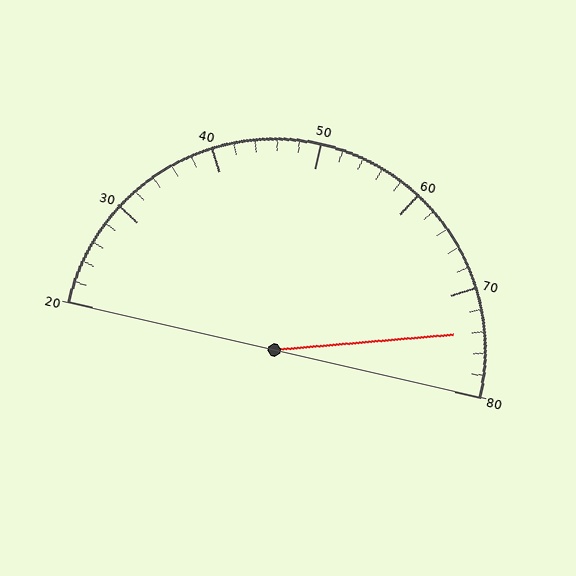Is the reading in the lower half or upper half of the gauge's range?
The reading is in the upper half of the range (20 to 80).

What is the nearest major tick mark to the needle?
The nearest major tick mark is 70.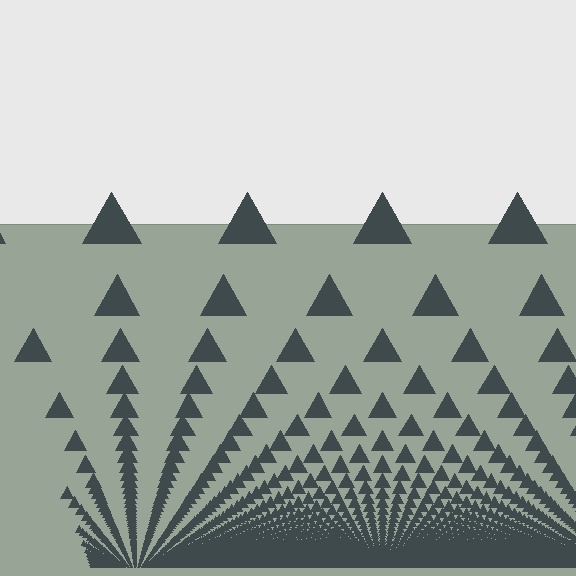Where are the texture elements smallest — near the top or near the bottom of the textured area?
Near the bottom.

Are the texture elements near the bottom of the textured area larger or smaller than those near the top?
Smaller. The gradient is inverted — elements near the bottom are smaller and denser.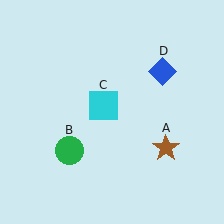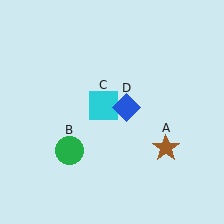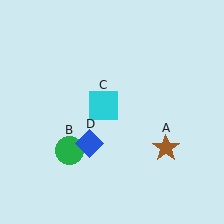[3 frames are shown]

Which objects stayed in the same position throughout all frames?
Brown star (object A) and green circle (object B) and cyan square (object C) remained stationary.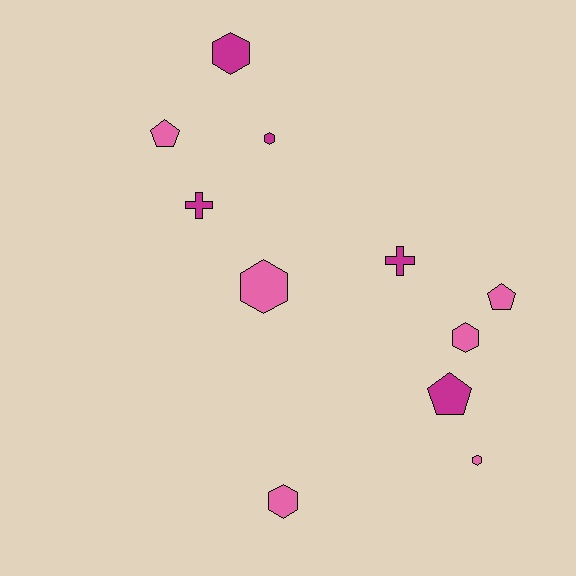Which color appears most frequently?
Pink, with 6 objects.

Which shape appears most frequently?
Hexagon, with 6 objects.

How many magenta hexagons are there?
There are 2 magenta hexagons.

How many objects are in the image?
There are 11 objects.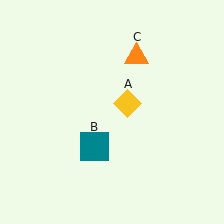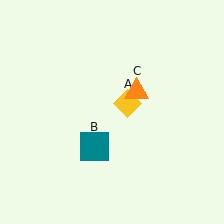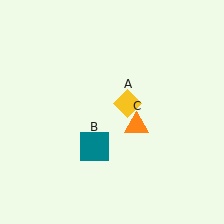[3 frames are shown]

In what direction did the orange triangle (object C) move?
The orange triangle (object C) moved down.